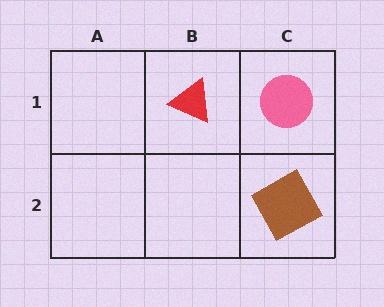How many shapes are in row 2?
1 shape.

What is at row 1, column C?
A pink circle.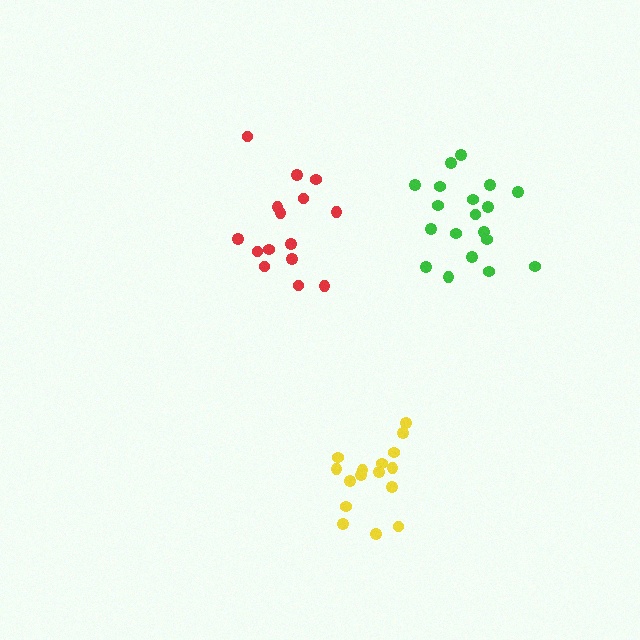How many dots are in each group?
Group 1: 16 dots, Group 2: 15 dots, Group 3: 19 dots (50 total).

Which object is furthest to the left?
The red cluster is leftmost.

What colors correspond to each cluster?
The clusters are colored: yellow, red, green.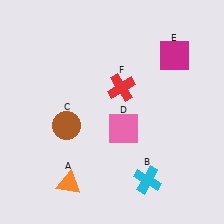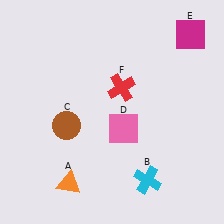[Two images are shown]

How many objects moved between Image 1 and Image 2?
1 object moved between the two images.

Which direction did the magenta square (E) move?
The magenta square (E) moved up.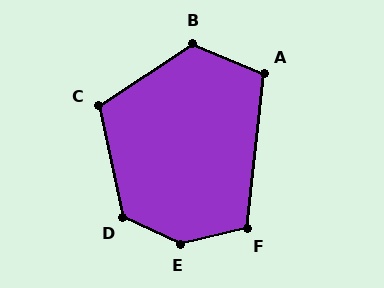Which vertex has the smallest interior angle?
A, at approximately 107 degrees.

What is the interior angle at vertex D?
Approximately 127 degrees (obtuse).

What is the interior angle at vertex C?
Approximately 111 degrees (obtuse).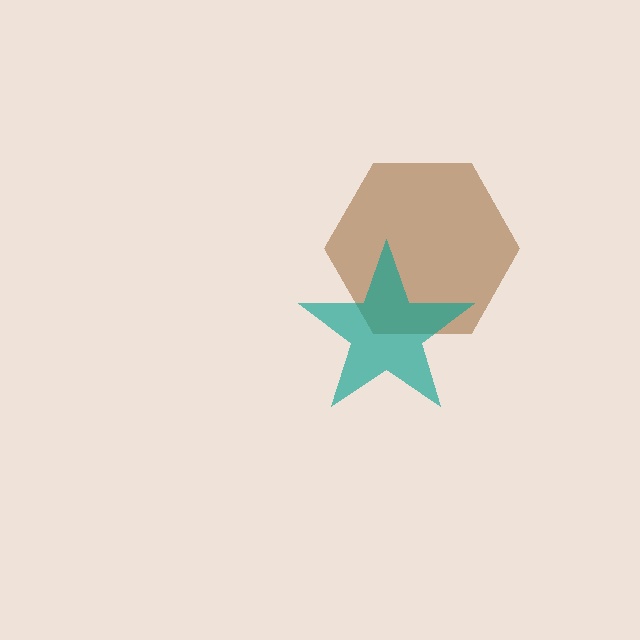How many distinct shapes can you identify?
There are 2 distinct shapes: a brown hexagon, a teal star.